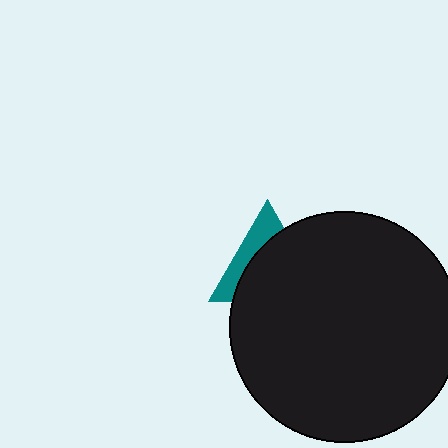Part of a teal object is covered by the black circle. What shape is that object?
It is a triangle.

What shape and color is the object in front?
The object in front is a black circle.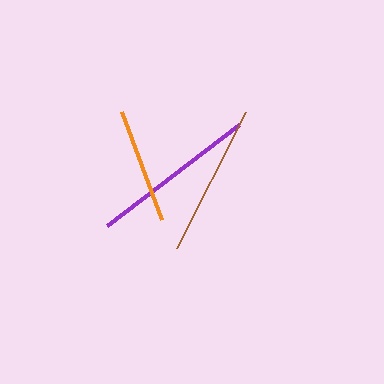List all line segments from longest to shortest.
From longest to shortest: purple, brown, orange.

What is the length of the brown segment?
The brown segment is approximately 152 pixels long.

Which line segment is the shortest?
The orange line is the shortest at approximately 115 pixels.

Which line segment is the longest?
The purple line is the longest at approximately 166 pixels.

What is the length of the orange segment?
The orange segment is approximately 115 pixels long.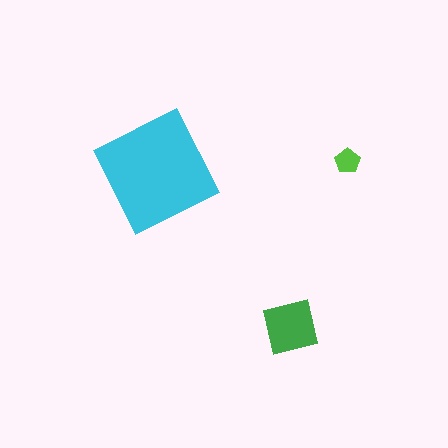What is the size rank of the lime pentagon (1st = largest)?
3rd.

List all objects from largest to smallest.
The cyan square, the green square, the lime pentagon.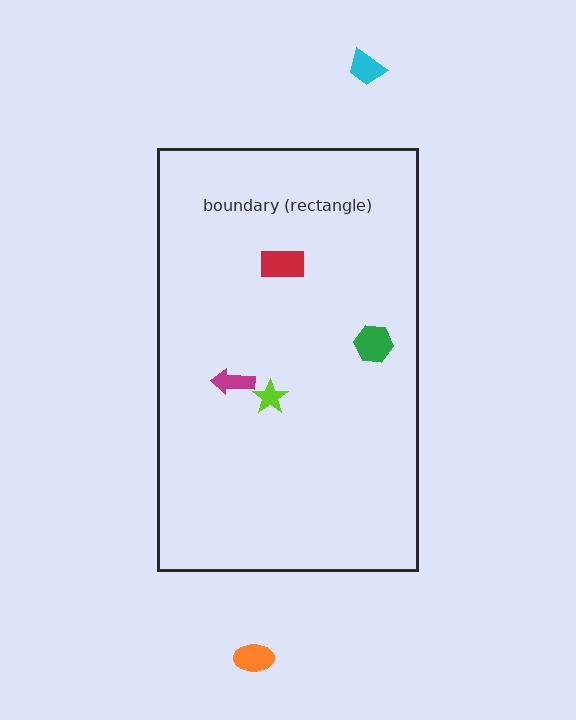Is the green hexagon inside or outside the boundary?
Inside.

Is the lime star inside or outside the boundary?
Inside.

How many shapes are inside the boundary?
4 inside, 2 outside.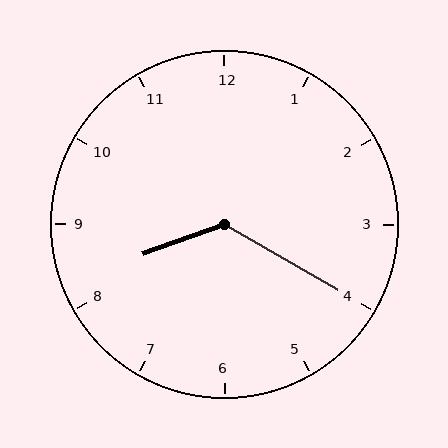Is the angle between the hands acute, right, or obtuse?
It is obtuse.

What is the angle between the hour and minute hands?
Approximately 130 degrees.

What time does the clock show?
8:20.